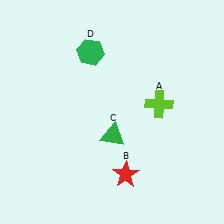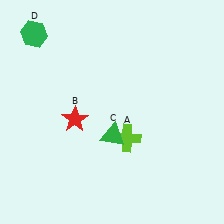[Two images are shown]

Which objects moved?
The objects that moved are: the lime cross (A), the red star (B), the green hexagon (D).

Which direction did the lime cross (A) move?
The lime cross (A) moved down.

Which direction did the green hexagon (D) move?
The green hexagon (D) moved left.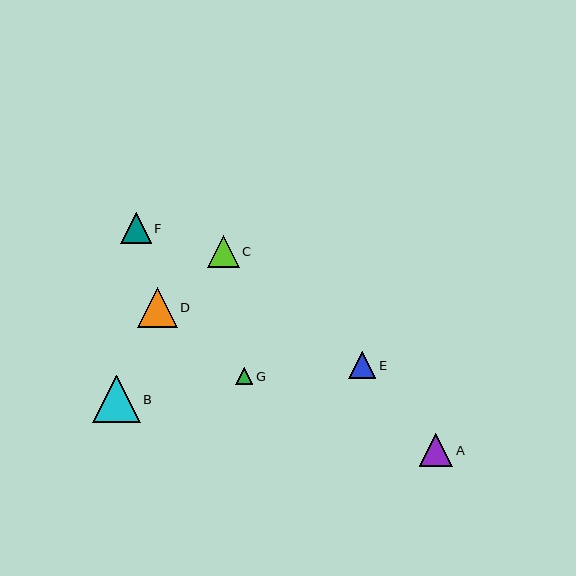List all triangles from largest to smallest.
From largest to smallest: B, D, A, C, F, E, G.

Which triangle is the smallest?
Triangle G is the smallest with a size of approximately 17 pixels.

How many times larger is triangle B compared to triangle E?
Triangle B is approximately 1.8 times the size of triangle E.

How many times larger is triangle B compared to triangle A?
Triangle B is approximately 1.4 times the size of triangle A.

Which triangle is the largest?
Triangle B is the largest with a size of approximately 48 pixels.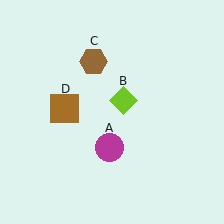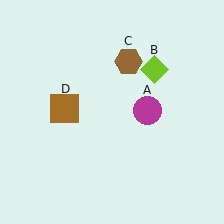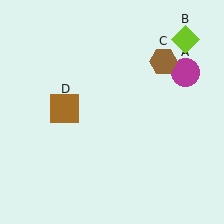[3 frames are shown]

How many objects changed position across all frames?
3 objects changed position: magenta circle (object A), lime diamond (object B), brown hexagon (object C).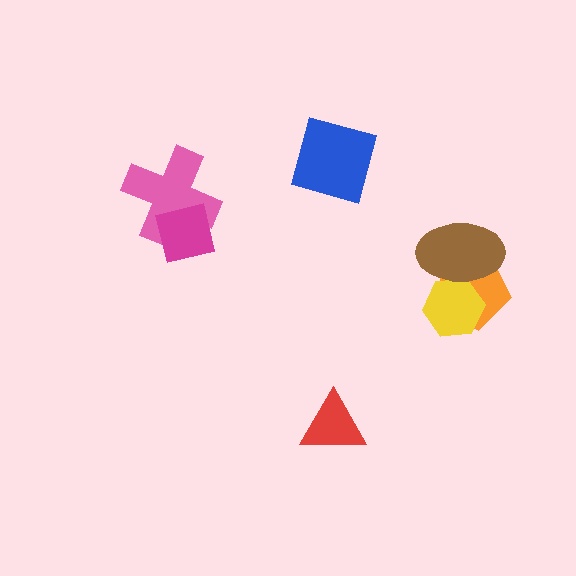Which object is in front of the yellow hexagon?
The brown ellipse is in front of the yellow hexagon.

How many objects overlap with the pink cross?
1 object overlaps with the pink cross.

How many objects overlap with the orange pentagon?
2 objects overlap with the orange pentagon.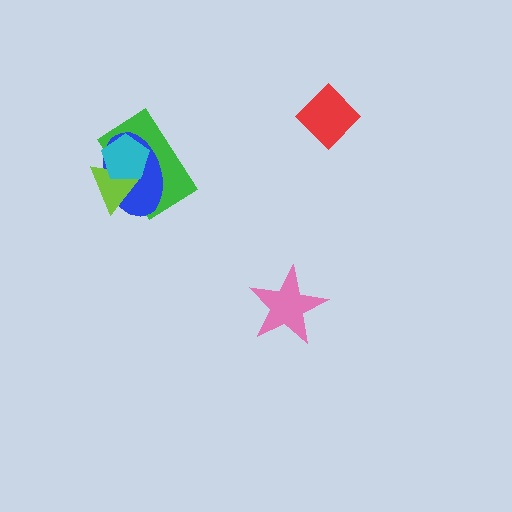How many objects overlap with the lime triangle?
3 objects overlap with the lime triangle.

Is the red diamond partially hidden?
No, no other shape covers it.